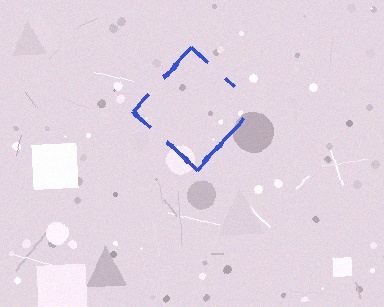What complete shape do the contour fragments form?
The contour fragments form a diamond.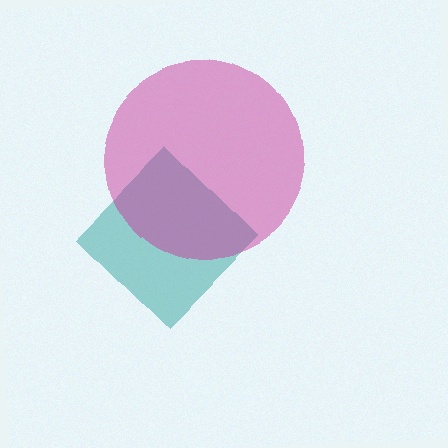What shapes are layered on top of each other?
The layered shapes are: a teal diamond, a magenta circle.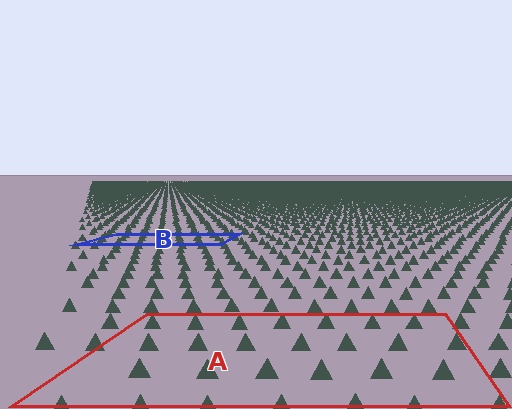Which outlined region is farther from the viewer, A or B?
Region B is farther from the viewer — the texture elements inside it appear smaller and more densely packed.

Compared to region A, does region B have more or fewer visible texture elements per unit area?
Region B has more texture elements per unit area — they are packed more densely because it is farther away.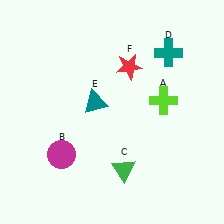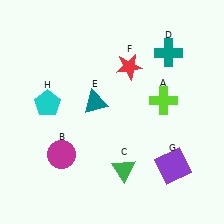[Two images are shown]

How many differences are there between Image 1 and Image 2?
There are 2 differences between the two images.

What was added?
A purple square (G), a cyan pentagon (H) were added in Image 2.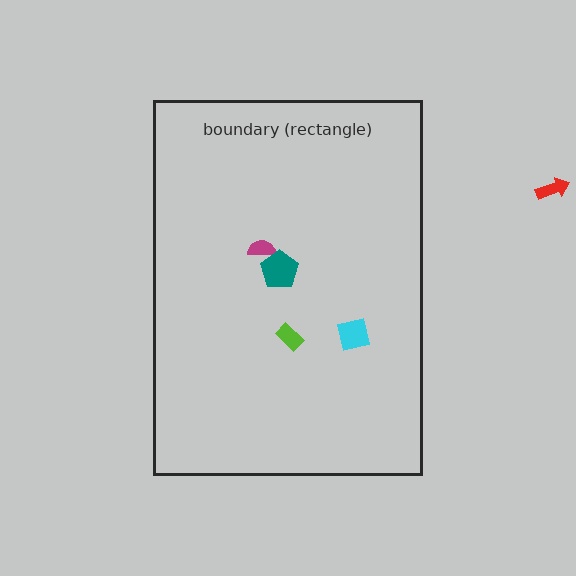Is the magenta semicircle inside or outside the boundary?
Inside.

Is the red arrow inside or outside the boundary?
Outside.